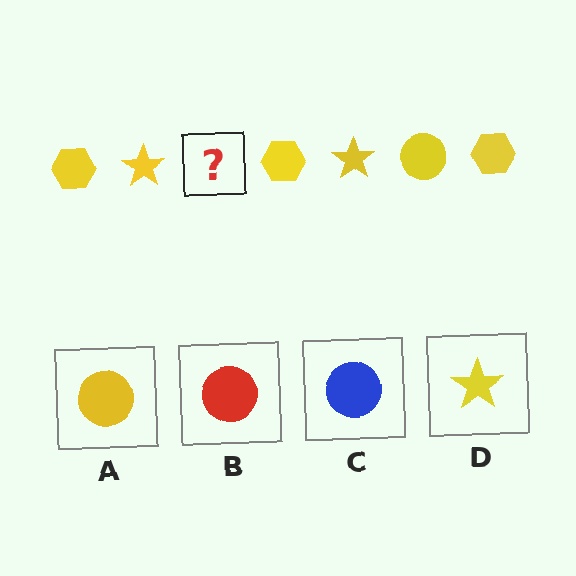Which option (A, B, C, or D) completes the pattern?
A.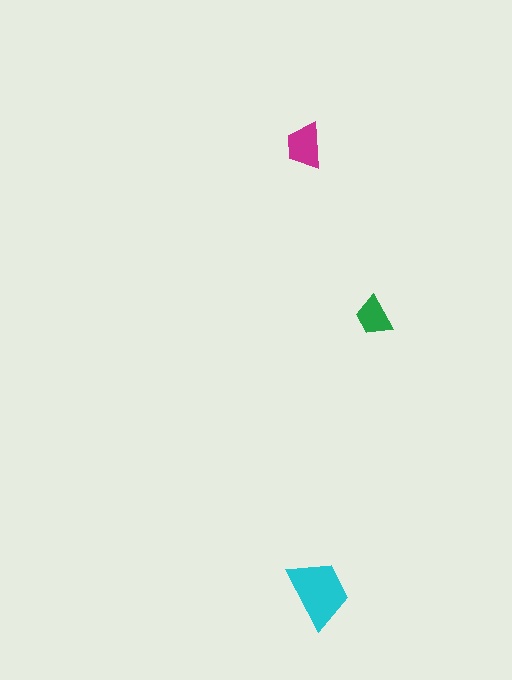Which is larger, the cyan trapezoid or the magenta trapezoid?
The cyan one.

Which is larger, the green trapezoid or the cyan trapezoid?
The cyan one.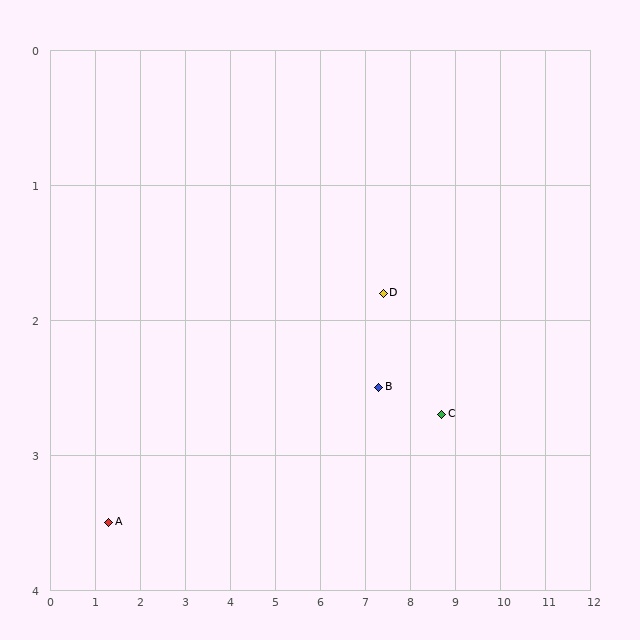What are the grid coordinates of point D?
Point D is at approximately (7.4, 1.8).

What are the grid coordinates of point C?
Point C is at approximately (8.7, 2.7).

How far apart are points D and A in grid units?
Points D and A are about 6.3 grid units apart.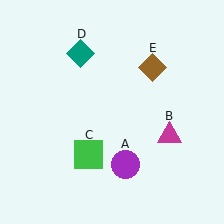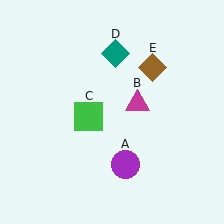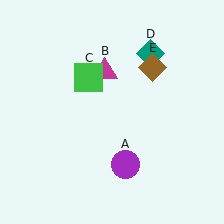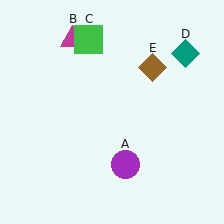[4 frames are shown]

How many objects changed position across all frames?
3 objects changed position: magenta triangle (object B), green square (object C), teal diamond (object D).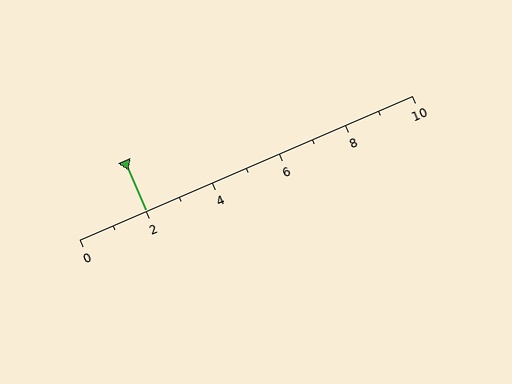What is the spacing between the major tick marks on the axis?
The major ticks are spaced 2 apart.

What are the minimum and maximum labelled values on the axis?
The axis runs from 0 to 10.